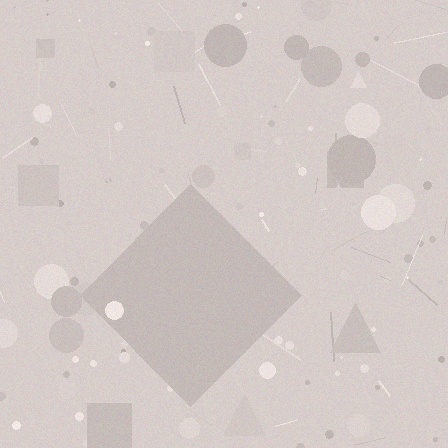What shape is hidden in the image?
A diamond is hidden in the image.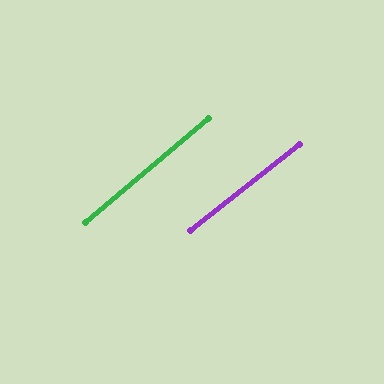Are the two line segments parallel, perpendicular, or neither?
Parallel — their directions differ by only 1.6°.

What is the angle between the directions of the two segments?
Approximately 2 degrees.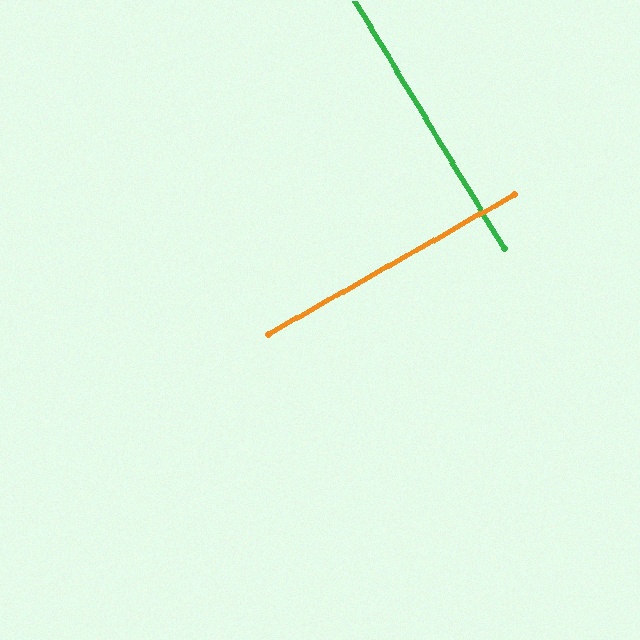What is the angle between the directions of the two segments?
Approximately 89 degrees.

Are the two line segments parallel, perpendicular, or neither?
Perpendicular — they meet at approximately 89°.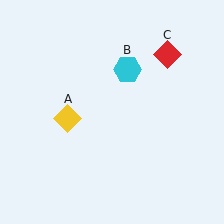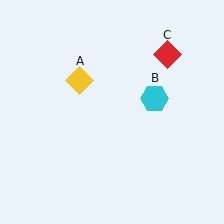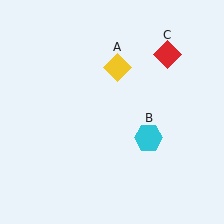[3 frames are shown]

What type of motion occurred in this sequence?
The yellow diamond (object A), cyan hexagon (object B) rotated clockwise around the center of the scene.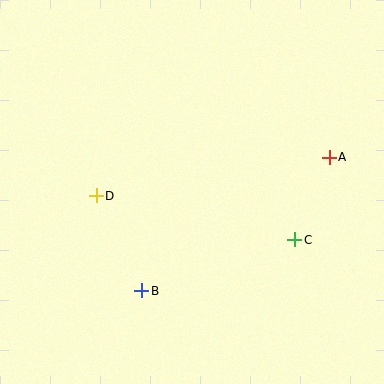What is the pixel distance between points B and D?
The distance between B and D is 105 pixels.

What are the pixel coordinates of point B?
Point B is at (142, 291).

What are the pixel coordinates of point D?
Point D is at (96, 196).